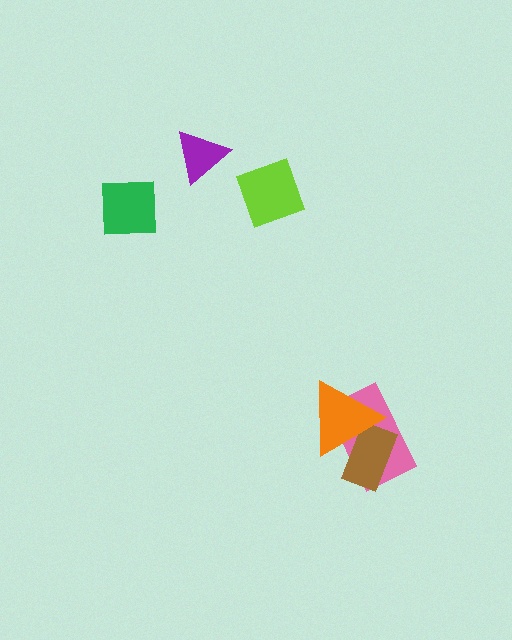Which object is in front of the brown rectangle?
The orange triangle is in front of the brown rectangle.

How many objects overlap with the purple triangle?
0 objects overlap with the purple triangle.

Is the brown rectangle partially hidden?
Yes, it is partially covered by another shape.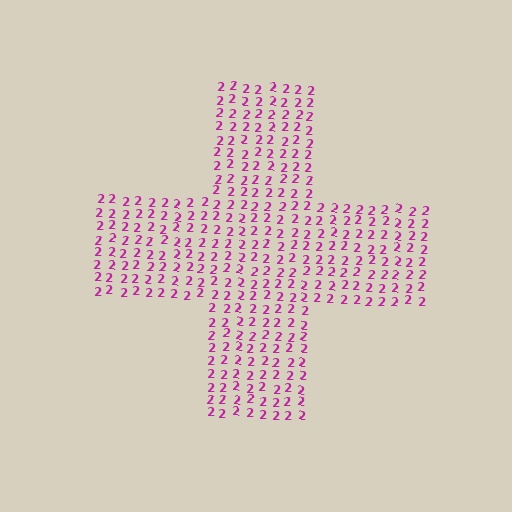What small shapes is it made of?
It is made of small digit 2's.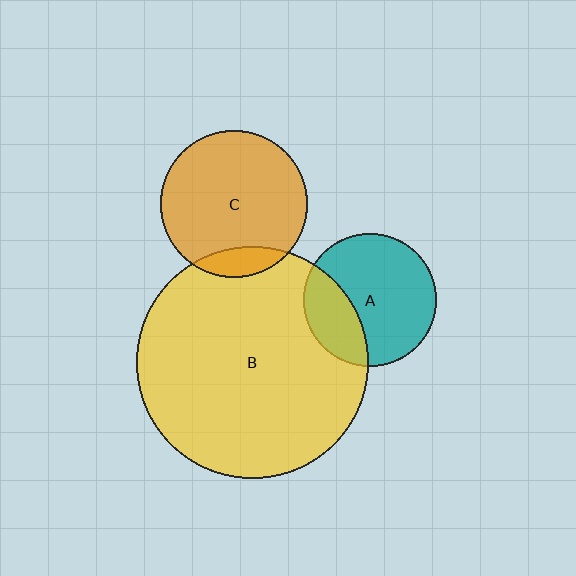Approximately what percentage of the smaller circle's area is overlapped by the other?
Approximately 10%.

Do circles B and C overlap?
Yes.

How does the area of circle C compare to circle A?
Approximately 1.2 times.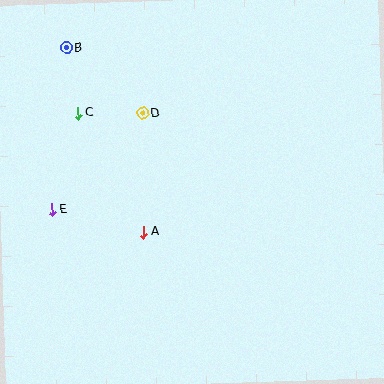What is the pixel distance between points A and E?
The distance between A and E is 95 pixels.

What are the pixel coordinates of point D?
Point D is at (143, 113).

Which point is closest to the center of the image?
Point A at (144, 232) is closest to the center.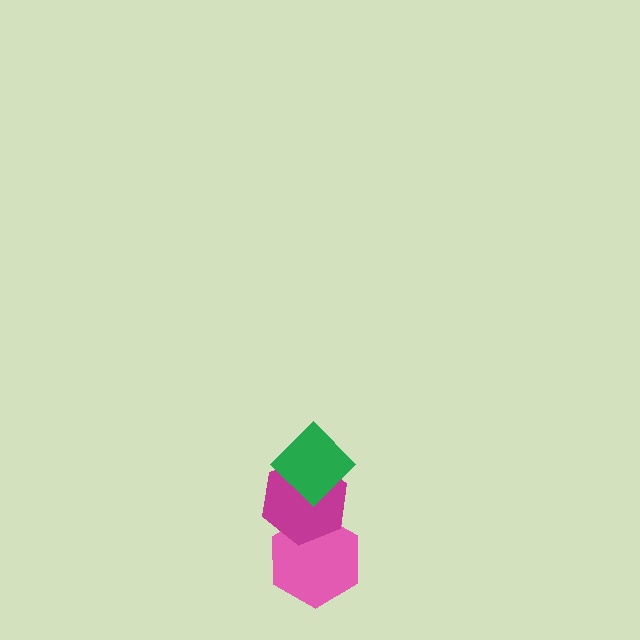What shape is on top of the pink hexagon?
The magenta hexagon is on top of the pink hexagon.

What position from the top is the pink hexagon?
The pink hexagon is 3rd from the top.